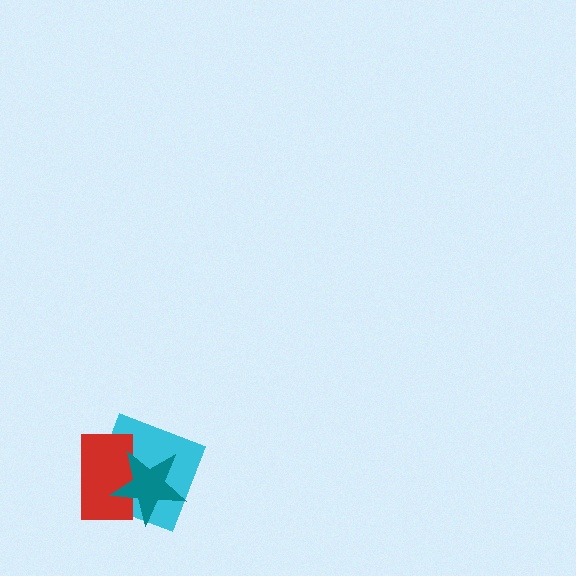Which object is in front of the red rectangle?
The teal star is in front of the red rectangle.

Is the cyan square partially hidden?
Yes, it is partially covered by another shape.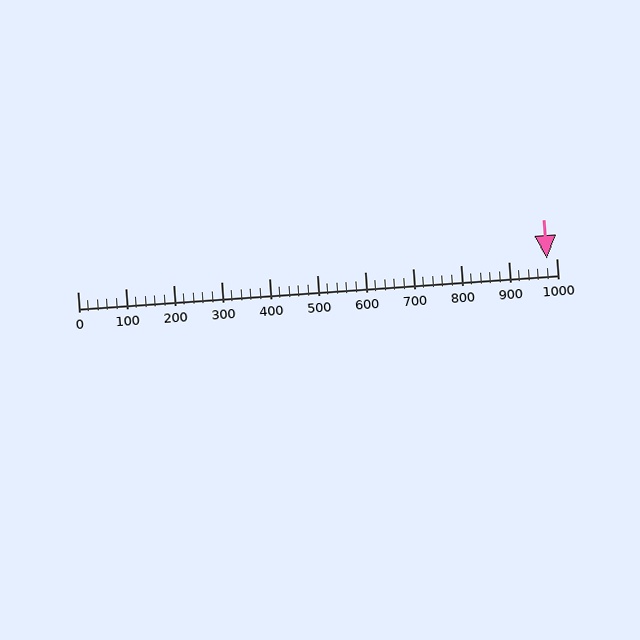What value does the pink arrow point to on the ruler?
The pink arrow points to approximately 980.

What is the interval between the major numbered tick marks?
The major tick marks are spaced 100 units apart.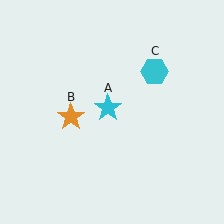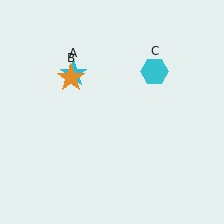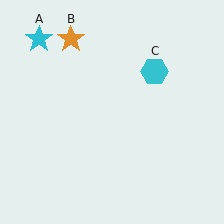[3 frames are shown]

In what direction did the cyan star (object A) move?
The cyan star (object A) moved up and to the left.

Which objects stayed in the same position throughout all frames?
Cyan hexagon (object C) remained stationary.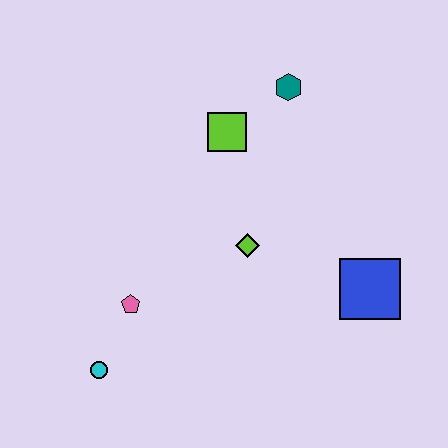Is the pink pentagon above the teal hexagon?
No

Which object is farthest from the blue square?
The cyan circle is farthest from the blue square.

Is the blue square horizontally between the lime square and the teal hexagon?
No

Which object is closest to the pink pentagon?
The cyan circle is closest to the pink pentagon.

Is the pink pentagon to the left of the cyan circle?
No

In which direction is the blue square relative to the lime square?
The blue square is below the lime square.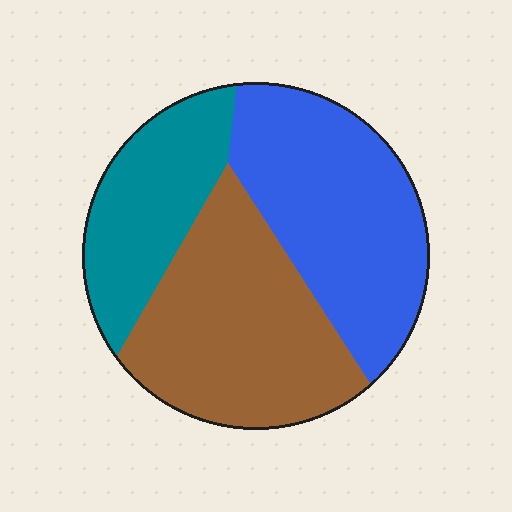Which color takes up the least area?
Teal, at roughly 25%.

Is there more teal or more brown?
Brown.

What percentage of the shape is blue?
Blue covers 38% of the shape.